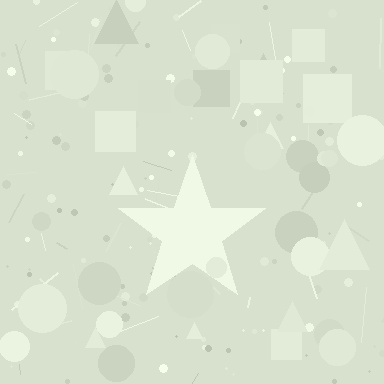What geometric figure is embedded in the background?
A star is embedded in the background.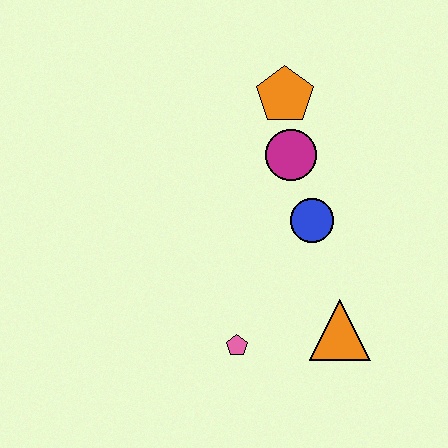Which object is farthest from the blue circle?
The pink pentagon is farthest from the blue circle.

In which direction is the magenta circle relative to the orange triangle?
The magenta circle is above the orange triangle.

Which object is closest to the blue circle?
The magenta circle is closest to the blue circle.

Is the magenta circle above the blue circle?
Yes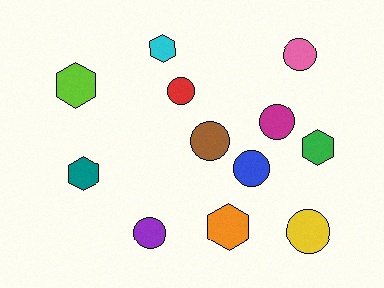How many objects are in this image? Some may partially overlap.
There are 12 objects.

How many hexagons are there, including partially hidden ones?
There are 5 hexagons.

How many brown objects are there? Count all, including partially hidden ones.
There is 1 brown object.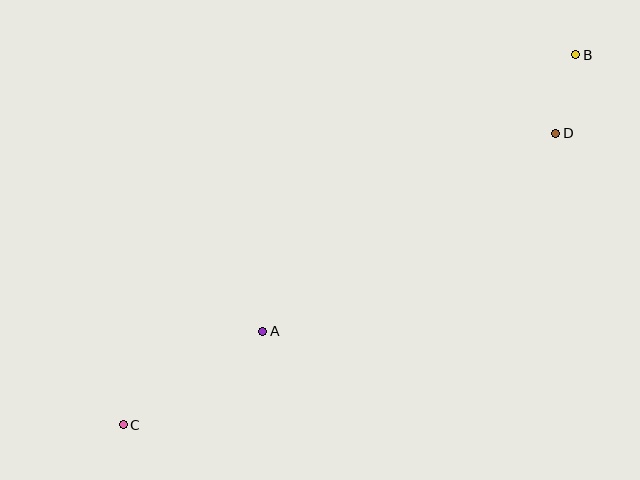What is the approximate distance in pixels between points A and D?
The distance between A and D is approximately 354 pixels.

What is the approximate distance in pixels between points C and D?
The distance between C and D is approximately 522 pixels.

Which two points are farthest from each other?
Points B and C are farthest from each other.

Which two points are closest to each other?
Points B and D are closest to each other.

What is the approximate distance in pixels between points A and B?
The distance between A and B is approximately 418 pixels.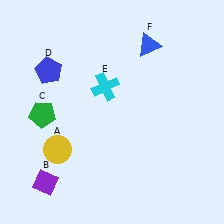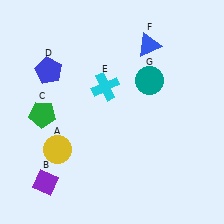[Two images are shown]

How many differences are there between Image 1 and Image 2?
There is 1 difference between the two images.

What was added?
A teal circle (G) was added in Image 2.